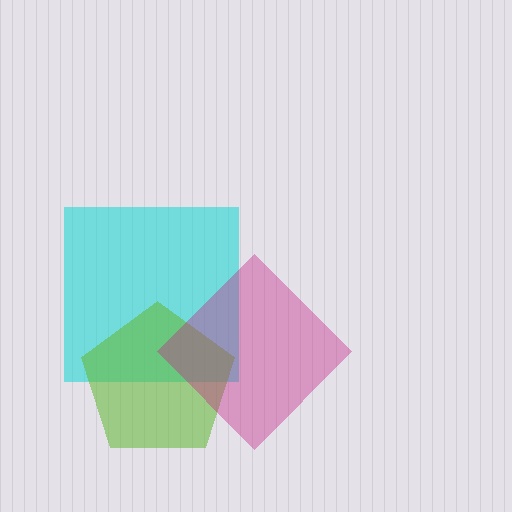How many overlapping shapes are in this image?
There are 3 overlapping shapes in the image.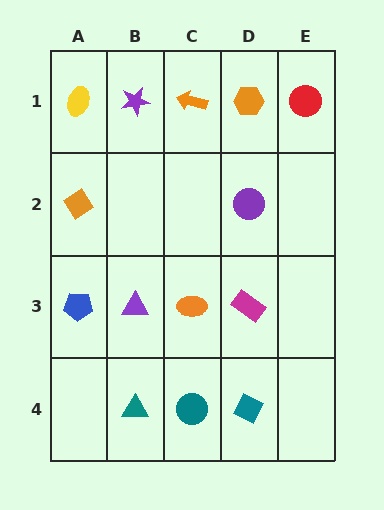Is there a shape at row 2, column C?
No, that cell is empty.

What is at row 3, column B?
A purple triangle.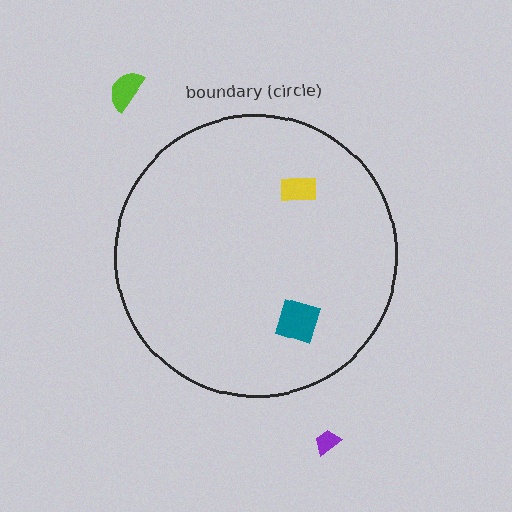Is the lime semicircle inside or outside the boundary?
Outside.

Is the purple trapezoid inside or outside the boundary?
Outside.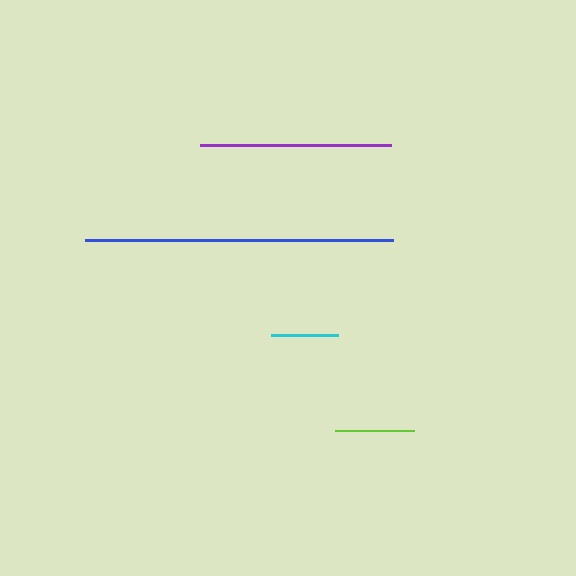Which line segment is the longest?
The blue line is the longest at approximately 307 pixels.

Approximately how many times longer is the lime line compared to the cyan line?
The lime line is approximately 1.2 times the length of the cyan line.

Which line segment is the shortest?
The cyan line is the shortest at approximately 67 pixels.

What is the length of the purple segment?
The purple segment is approximately 191 pixels long.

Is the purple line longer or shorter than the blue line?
The blue line is longer than the purple line.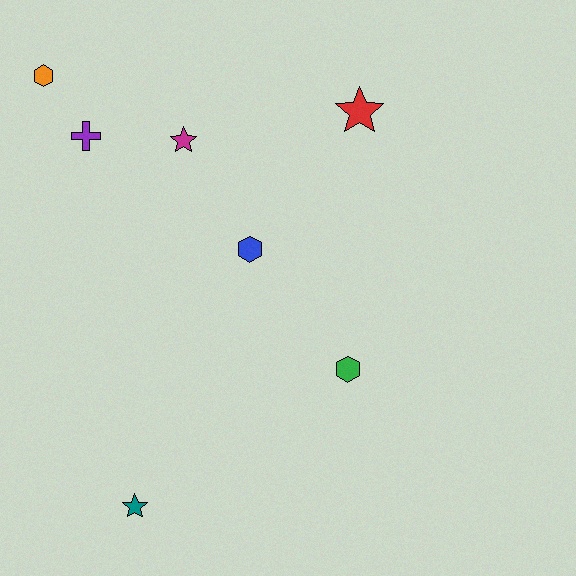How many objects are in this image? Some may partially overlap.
There are 7 objects.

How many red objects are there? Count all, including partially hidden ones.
There is 1 red object.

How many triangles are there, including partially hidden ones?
There are no triangles.